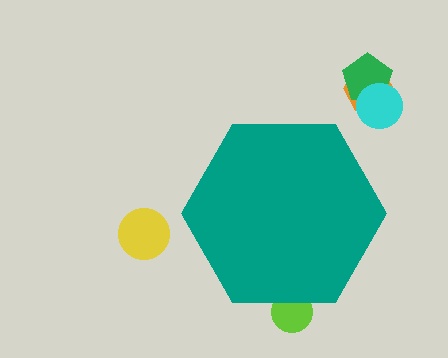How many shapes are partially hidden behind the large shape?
1 shape is partially hidden.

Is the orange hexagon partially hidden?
No, the orange hexagon is fully visible.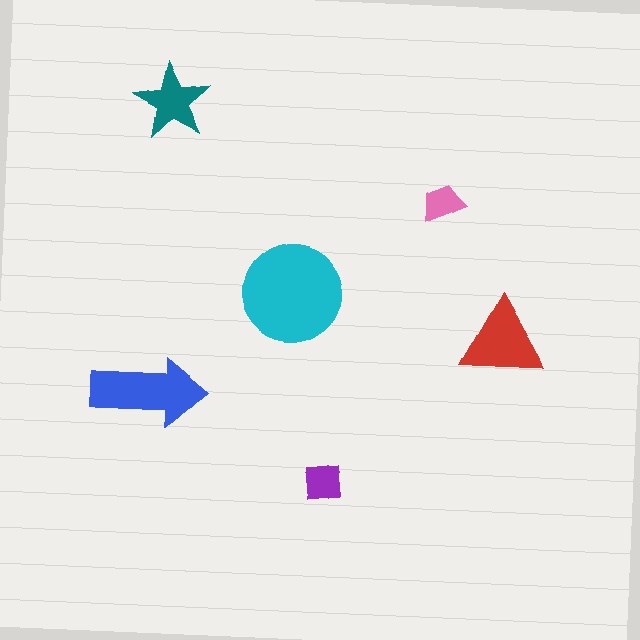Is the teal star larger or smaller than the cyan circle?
Smaller.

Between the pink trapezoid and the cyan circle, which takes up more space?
The cyan circle.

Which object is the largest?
The cyan circle.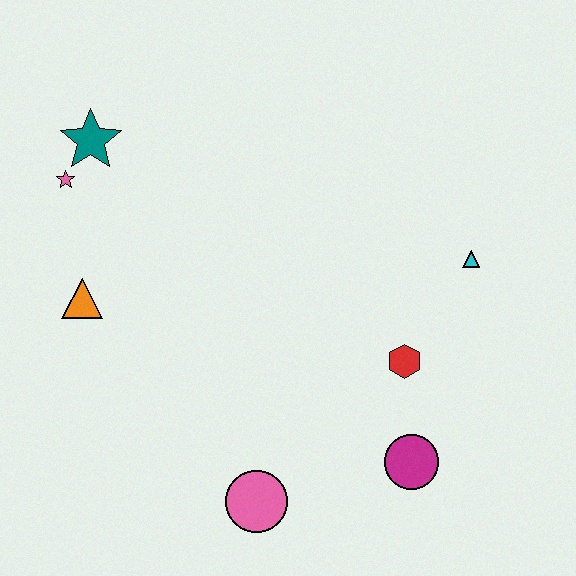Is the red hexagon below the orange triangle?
Yes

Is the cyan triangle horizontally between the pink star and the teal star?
No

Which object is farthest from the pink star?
The magenta circle is farthest from the pink star.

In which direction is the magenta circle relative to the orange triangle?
The magenta circle is to the right of the orange triangle.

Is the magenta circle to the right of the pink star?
Yes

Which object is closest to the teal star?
The pink star is closest to the teal star.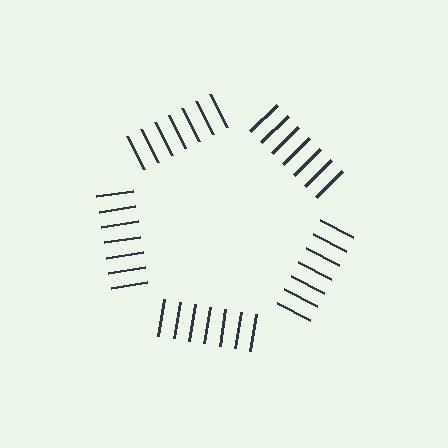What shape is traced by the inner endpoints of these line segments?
An illusory pentagon — the line segments terminate on its edges but no continuous stroke is drawn.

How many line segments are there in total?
35 — 7 along each of the 5 edges.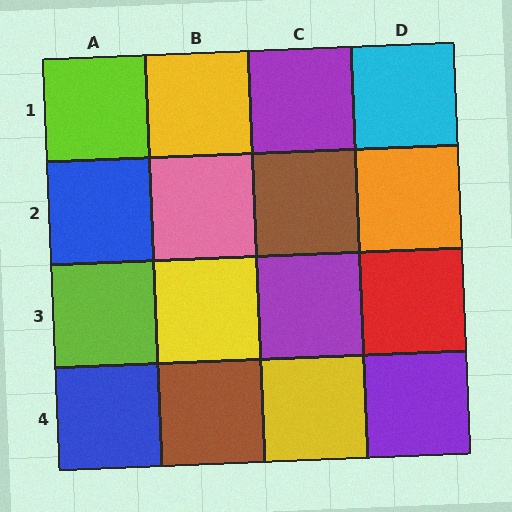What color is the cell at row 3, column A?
Lime.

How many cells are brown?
2 cells are brown.